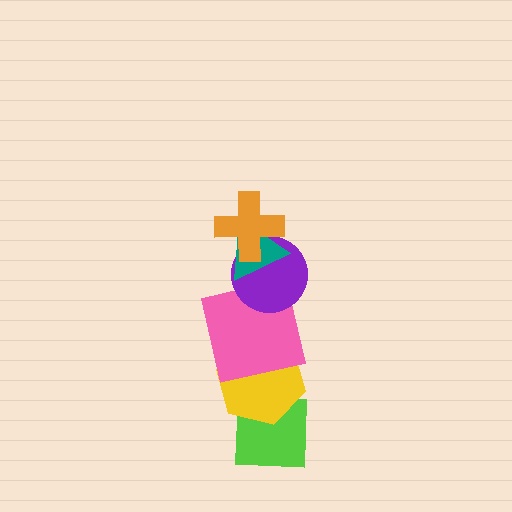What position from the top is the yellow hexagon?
The yellow hexagon is 5th from the top.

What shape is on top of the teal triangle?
The orange cross is on top of the teal triangle.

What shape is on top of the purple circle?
The teal triangle is on top of the purple circle.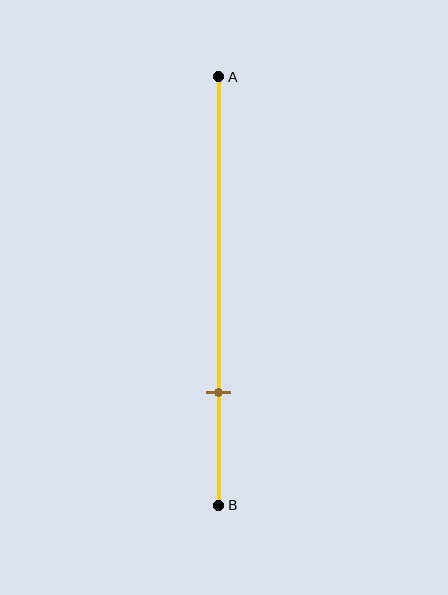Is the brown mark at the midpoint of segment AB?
No, the mark is at about 75% from A, not at the 50% midpoint.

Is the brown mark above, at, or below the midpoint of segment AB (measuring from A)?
The brown mark is below the midpoint of segment AB.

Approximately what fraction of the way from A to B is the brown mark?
The brown mark is approximately 75% of the way from A to B.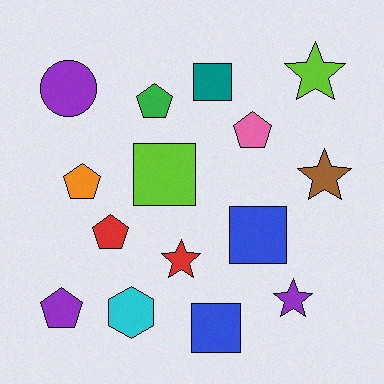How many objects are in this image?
There are 15 objects.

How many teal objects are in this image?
There is 1 teal object.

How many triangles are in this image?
There are no triangles.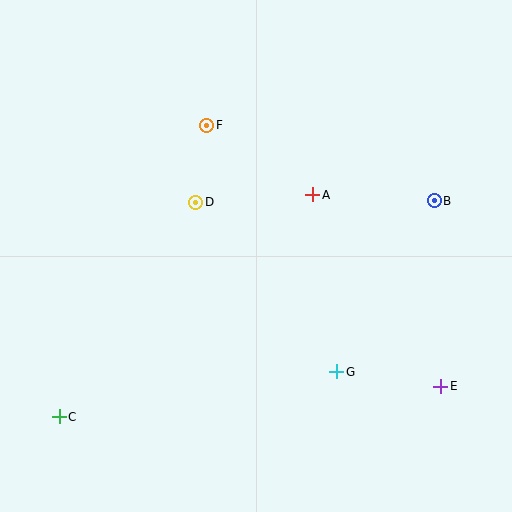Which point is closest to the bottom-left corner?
Point C is closest to the bottom-left corner.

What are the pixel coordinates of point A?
Point A is at (313, 195).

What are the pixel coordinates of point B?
Point B is at (434, 201).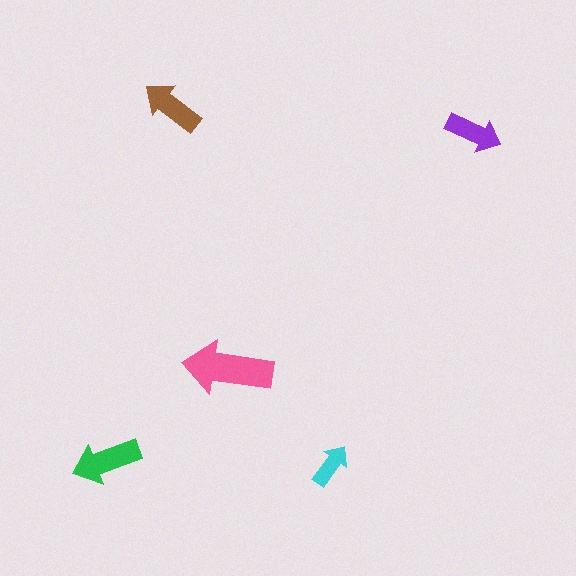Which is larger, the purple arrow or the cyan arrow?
The purple one.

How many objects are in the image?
There are 5 objects in the image.